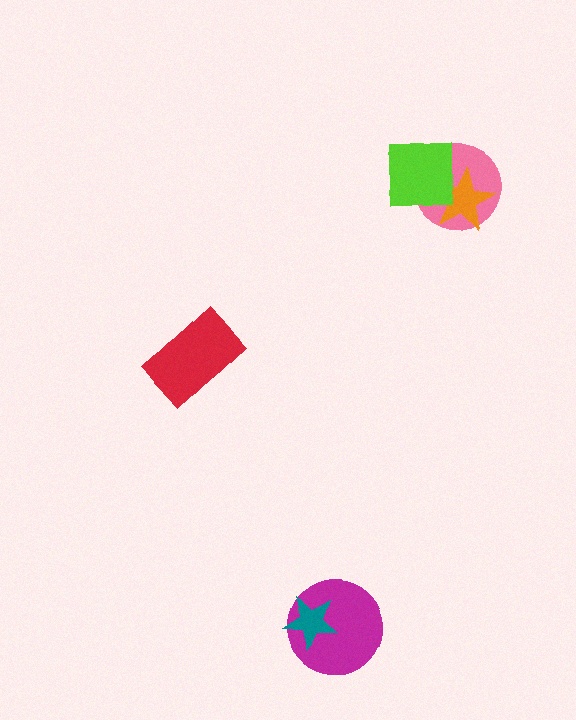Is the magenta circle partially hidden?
Yes, it is partially covered by another shape.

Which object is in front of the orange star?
The lime square is in front of the orange star.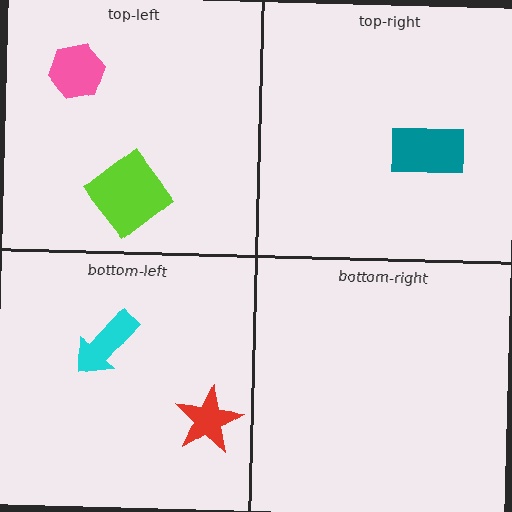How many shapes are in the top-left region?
2.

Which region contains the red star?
The bottom-left region.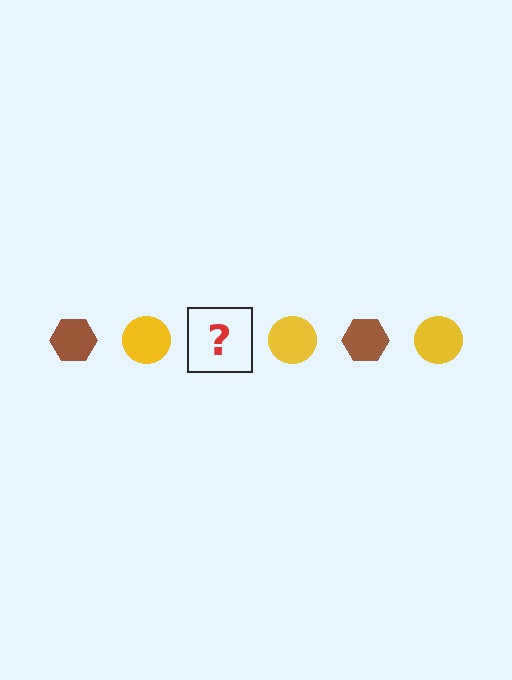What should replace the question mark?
The question mark should be replaced with a brown hexagon.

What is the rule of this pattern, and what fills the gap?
The rule is that the pattern alternates between brown hexagon and yellow circle. The gap should be filled with a brown hexagon.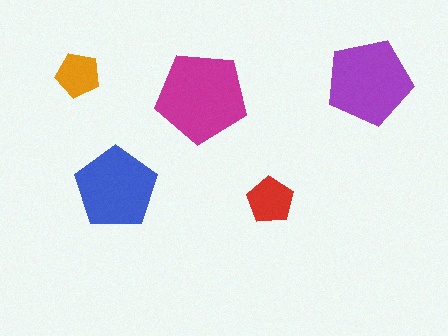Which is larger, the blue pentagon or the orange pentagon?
The blue one.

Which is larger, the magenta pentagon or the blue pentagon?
The magenta one.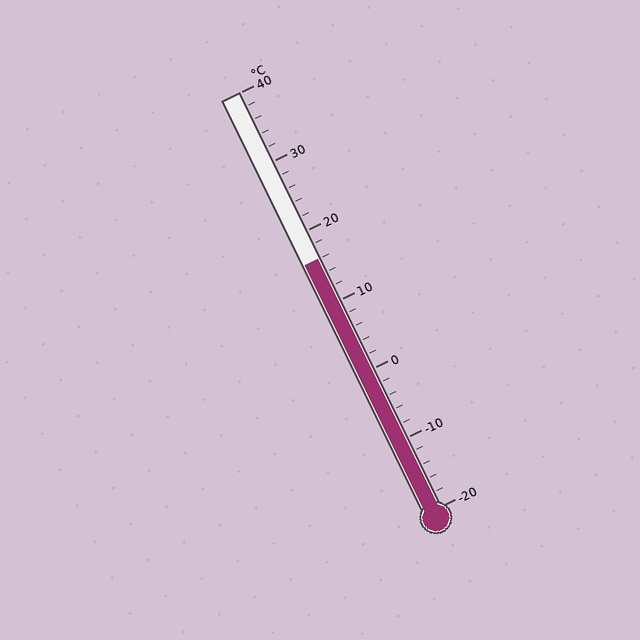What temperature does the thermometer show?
The thermometer shows approximately 16°C.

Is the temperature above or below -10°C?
The temperature is above -10°C.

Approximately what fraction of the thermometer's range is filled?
The thermometer is filled to approximately 60% of its range.